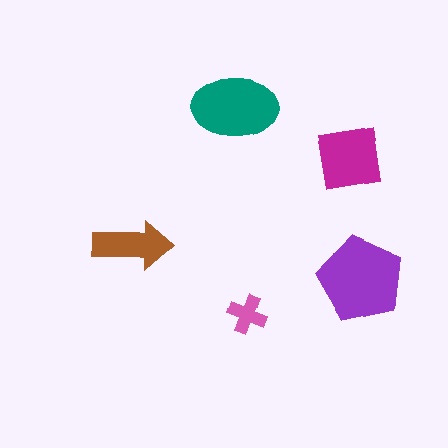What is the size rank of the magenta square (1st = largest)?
3rd.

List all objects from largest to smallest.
The purple pentagon, the teal ellipse, the magenta square, the brown arrow, the pink cross.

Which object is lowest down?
The pink cross is bottommost.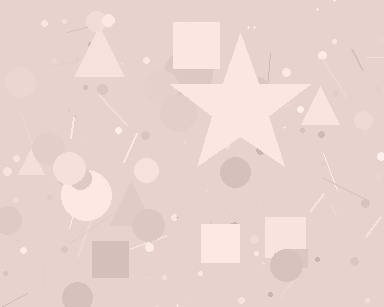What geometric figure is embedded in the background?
A star is embedded in the background.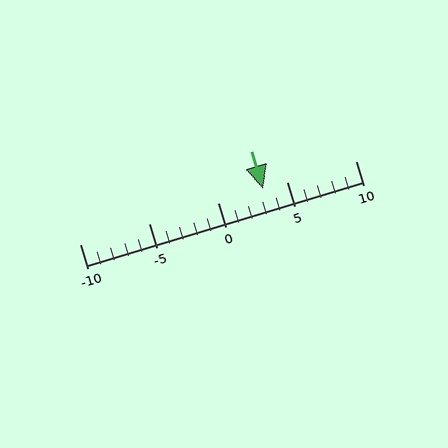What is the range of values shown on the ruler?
The ruler shows values from -10 to 10.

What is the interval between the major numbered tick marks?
The major tick marks are spaced 5 units apart.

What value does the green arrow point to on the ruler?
The green arrow points to approximately 3.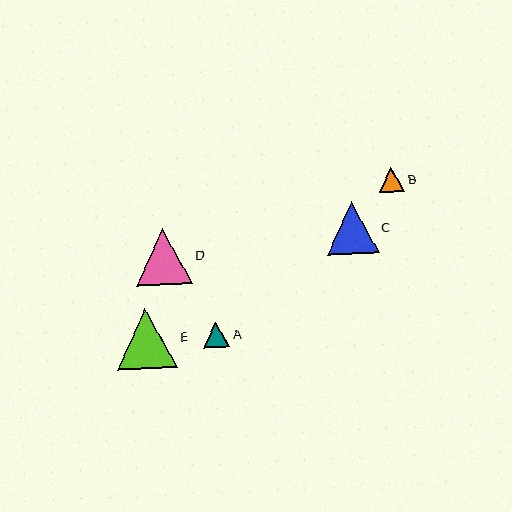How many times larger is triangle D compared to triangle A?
Triangle D is approximately 2.2 times the size of triangle A.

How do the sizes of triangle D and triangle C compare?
Triangle D and triangle C are approximately the same size.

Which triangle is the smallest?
Triangle B is the smallest with a size of approximately 25 pixels.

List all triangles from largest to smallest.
From largest to smallest: E, D, C, A, B.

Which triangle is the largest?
Triangle E is the largest with a size of approximately 60 pixels.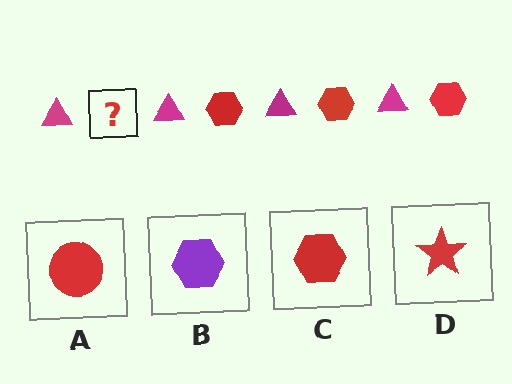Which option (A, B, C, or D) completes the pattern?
C.